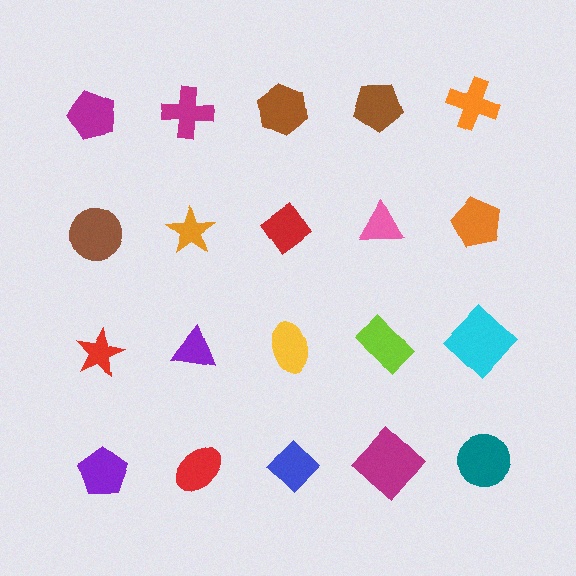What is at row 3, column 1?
A red star.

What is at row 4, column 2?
A red ellipse.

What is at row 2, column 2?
An orange star.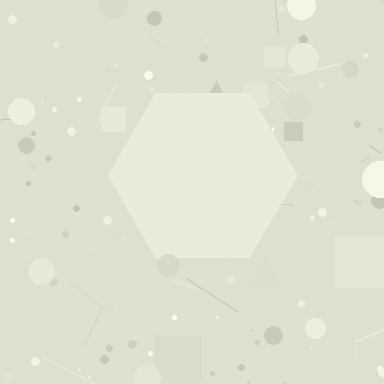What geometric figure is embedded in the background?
A hexagon is embedded in the background.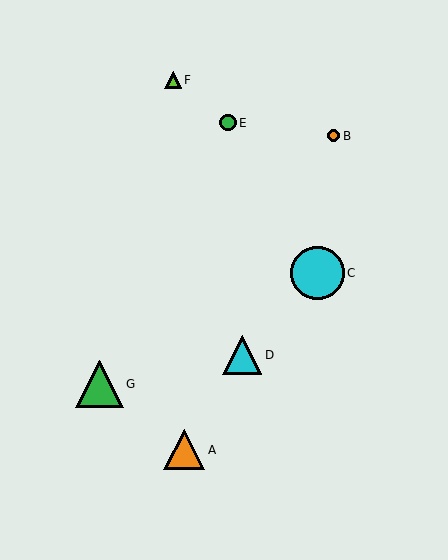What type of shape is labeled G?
Shape G is a green triangle.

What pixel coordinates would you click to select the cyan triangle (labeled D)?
Click at (242, 355) to select the cyan triangle D.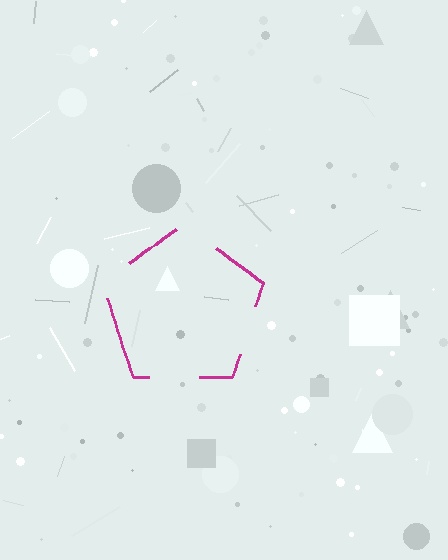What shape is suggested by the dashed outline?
The dashed outline suggests a pentagon.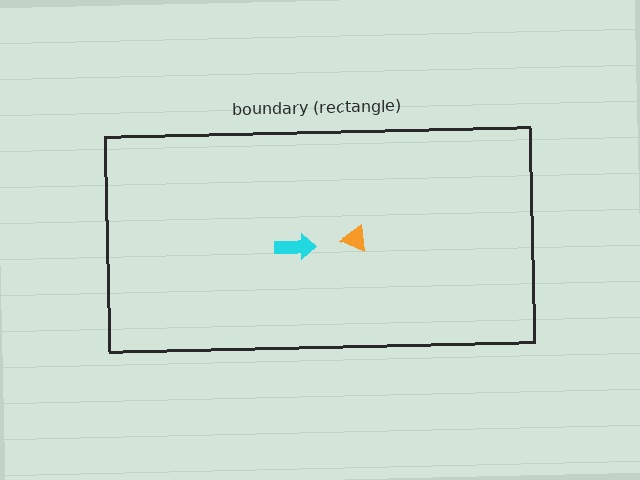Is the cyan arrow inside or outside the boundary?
Inside.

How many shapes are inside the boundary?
2 inside, 0 outside.